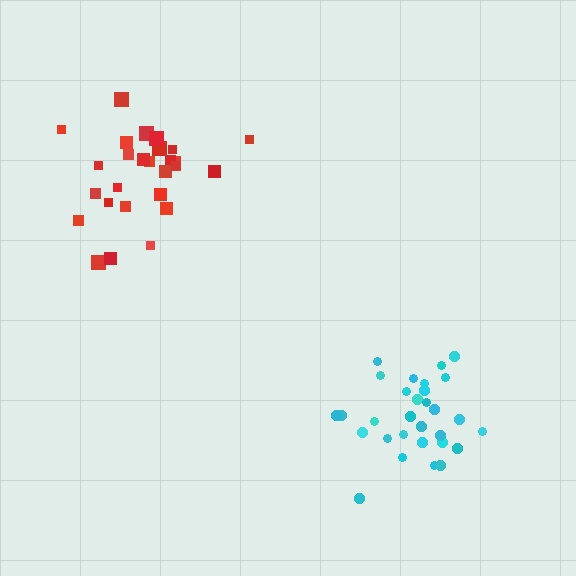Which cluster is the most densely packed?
Cyan.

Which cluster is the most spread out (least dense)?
Red.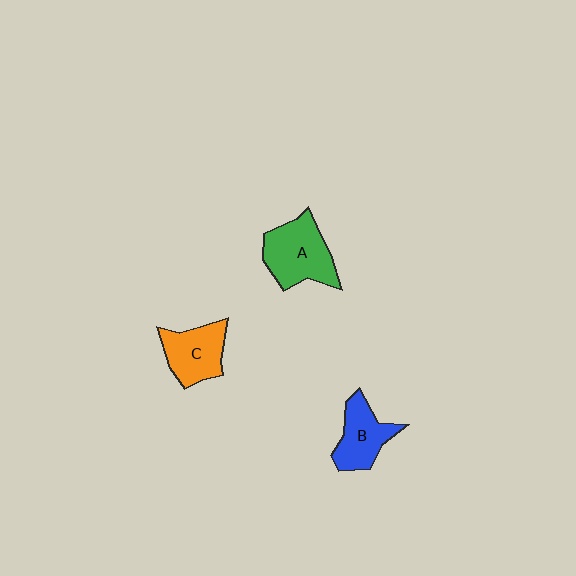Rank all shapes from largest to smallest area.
From largest to smallest: A (green), C (orange), B (blue).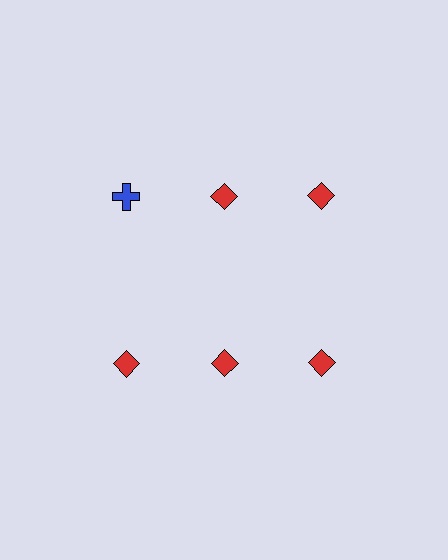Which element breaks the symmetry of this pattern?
The blue cross in the top row, leftmost column breaks the symmetry. All other shapes are red diamonds.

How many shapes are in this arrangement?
There are 6 shapes arranged in a grid pattern.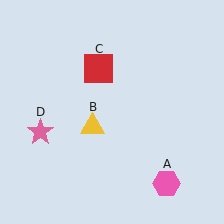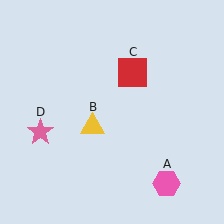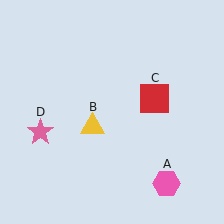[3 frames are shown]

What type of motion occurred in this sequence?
The red square (object C) rotated clockwise around the center of the scene.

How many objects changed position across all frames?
1 object changed position: red square (object C).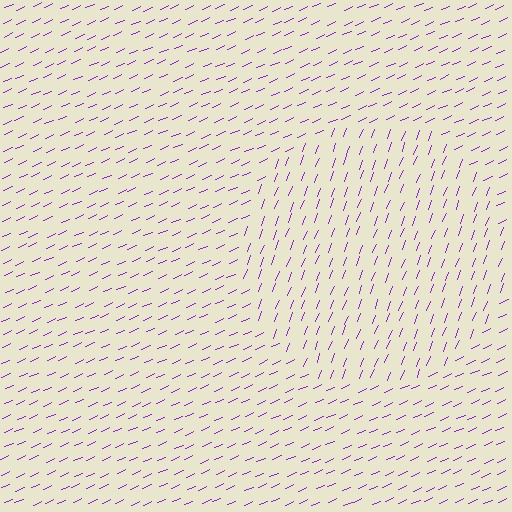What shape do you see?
I see a circle.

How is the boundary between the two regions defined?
The boundary is defined purely by a change in line orientation (approximately 45 degrees difference). All lines are the same color and thickness.